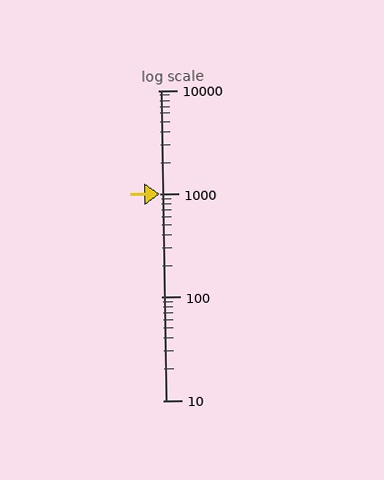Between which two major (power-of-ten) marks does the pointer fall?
The pointer is between 1000 and 10000.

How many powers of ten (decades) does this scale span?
The scale spans 3 decades, from 10 to 10000.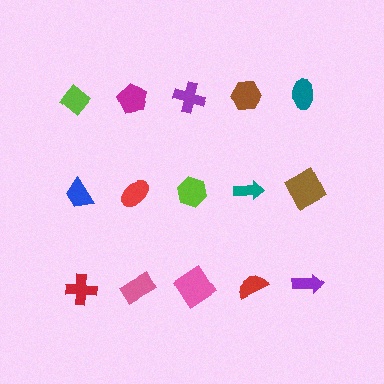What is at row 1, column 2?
A magenta pentagon.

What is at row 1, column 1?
A lime diamond.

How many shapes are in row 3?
5 shapes.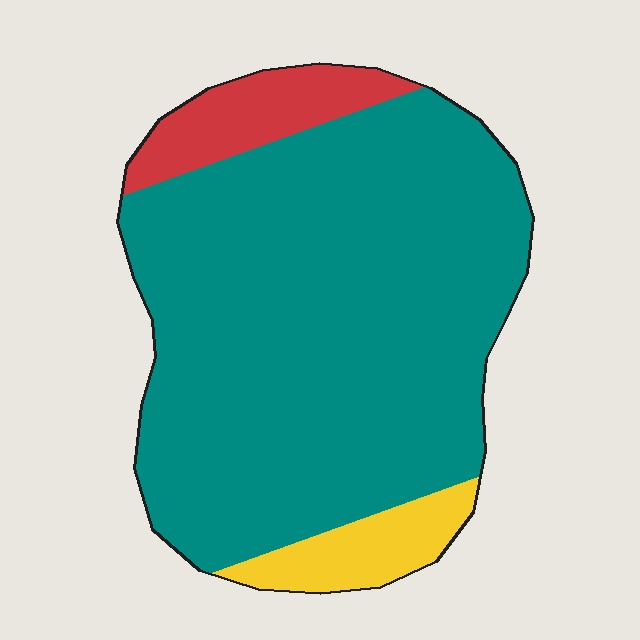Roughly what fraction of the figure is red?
Red covers about 10% of the figure.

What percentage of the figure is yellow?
Yellow takes up about one tenth (1/10) of the figure.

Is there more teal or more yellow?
Teal.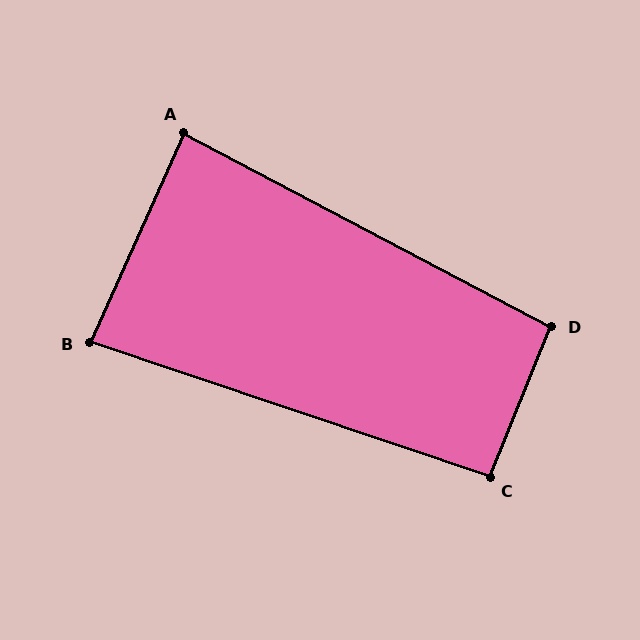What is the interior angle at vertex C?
Approximately 94 degrees (approximately right).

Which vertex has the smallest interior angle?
B, at approximately 84 degrees.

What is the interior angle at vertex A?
Approximately 86 degrees (approximately right).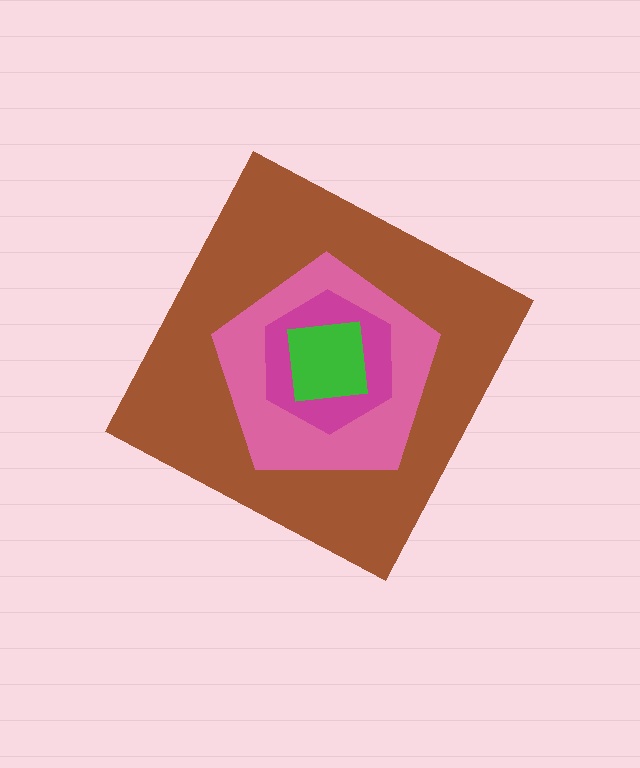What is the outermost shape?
The brown diamond.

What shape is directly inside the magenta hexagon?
The green square.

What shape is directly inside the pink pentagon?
The magenta hexagon.